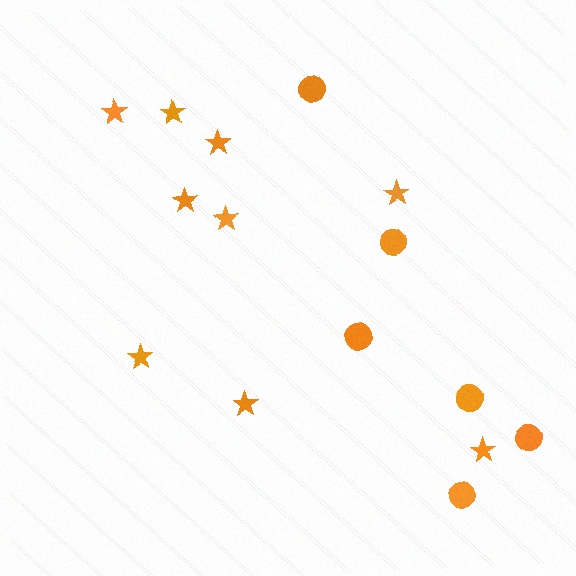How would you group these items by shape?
There are 2 groups: one group of circles (6) and one group of stars (9).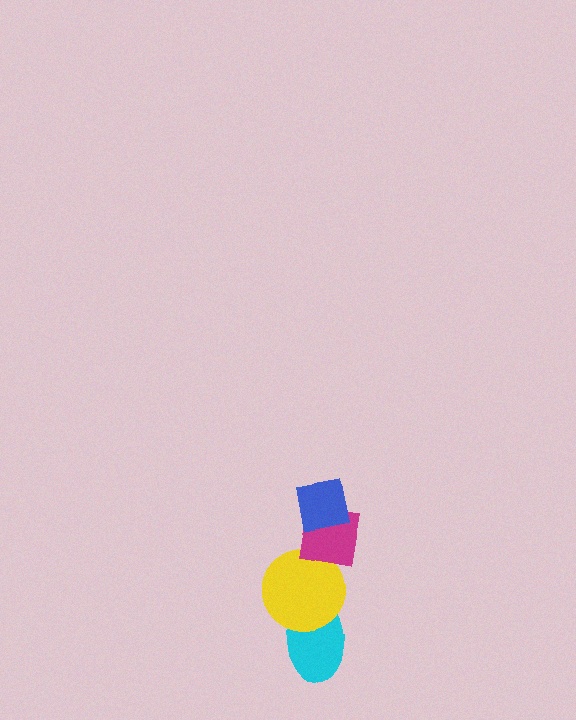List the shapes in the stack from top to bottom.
From top to bottom: the blue square, the magenta square, the yellow circle, the cyan ellipse.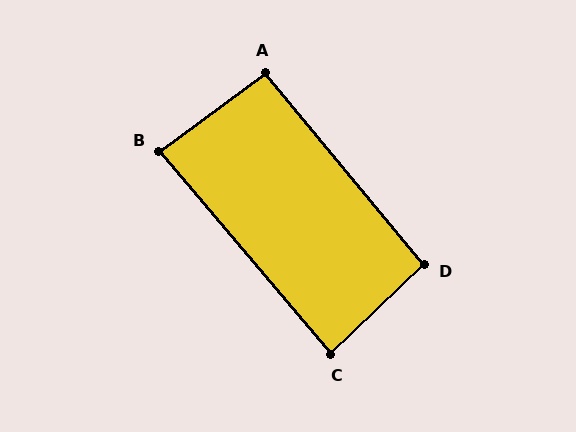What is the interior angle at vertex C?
Approximately 87 degrees (approximately right).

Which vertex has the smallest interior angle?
B, at approximately 86 degrees.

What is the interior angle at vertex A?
Approximately 93 degrees (approximately right).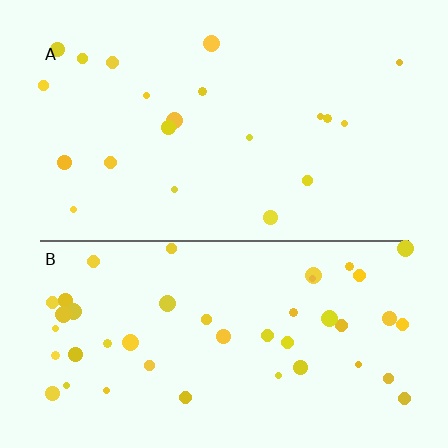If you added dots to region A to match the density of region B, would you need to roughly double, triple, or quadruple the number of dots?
Approximately double.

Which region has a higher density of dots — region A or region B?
B (the bottom).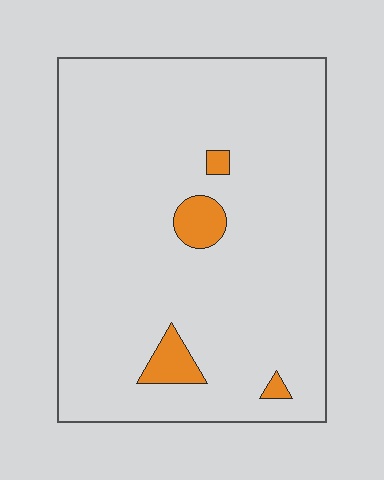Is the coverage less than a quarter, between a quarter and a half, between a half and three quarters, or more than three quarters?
Less than a quarter.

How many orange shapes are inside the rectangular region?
4.